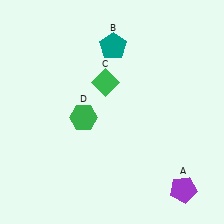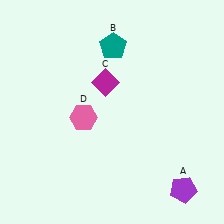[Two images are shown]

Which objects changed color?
C changed from green to magenta. D changed from green to pink.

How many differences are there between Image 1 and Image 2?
There are 2 differences between the two images.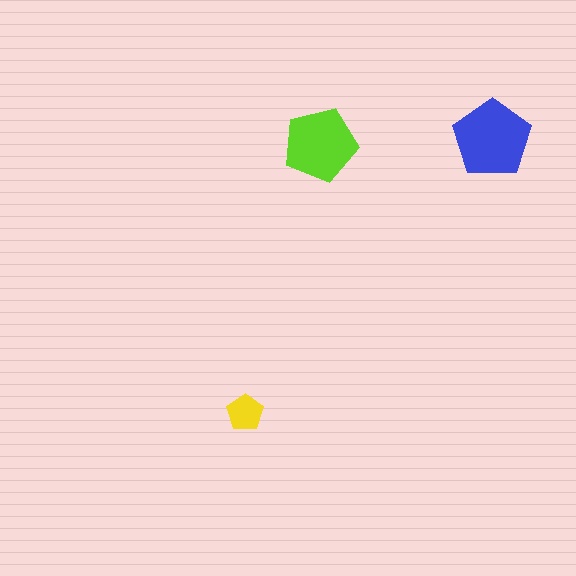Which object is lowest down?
The yellow pentagon is bottommost.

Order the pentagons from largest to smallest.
the blue one, the lime one, the yellow one.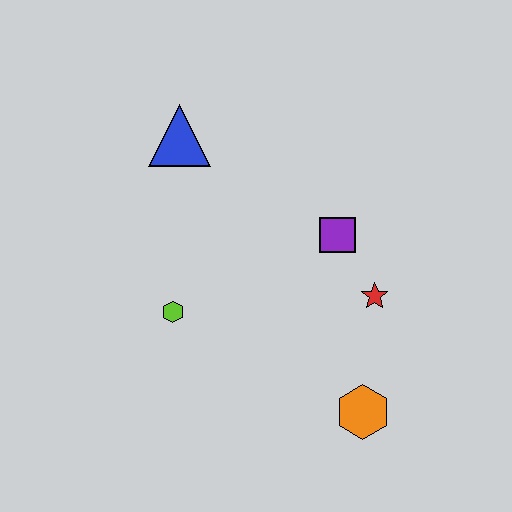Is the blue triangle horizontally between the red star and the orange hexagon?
No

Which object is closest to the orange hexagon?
The red star is closest to the orange hexagon.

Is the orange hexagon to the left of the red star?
Yes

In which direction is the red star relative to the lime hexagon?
The red star is to the right of the lime hexagon.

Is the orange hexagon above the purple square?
No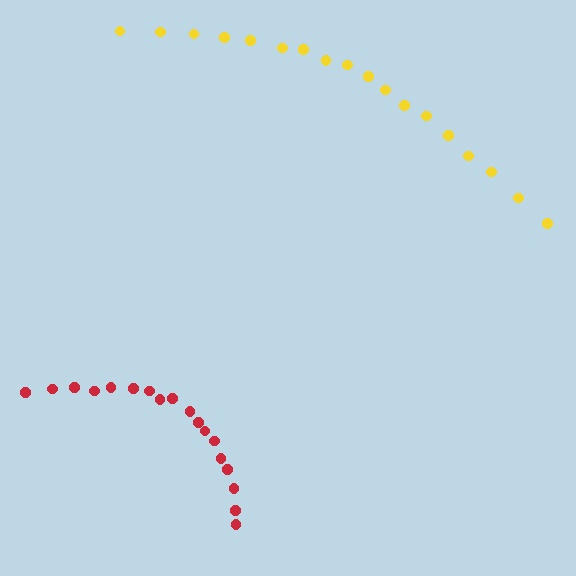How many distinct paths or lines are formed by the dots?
There are 2 distinct paths.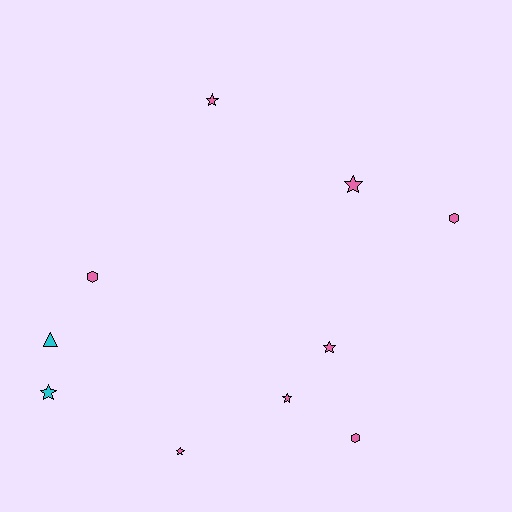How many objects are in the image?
There are 10 objects.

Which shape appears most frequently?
Star, with 6 objects.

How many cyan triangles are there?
There is 1 cyan triangle.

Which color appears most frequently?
Pink, with 8 objects.